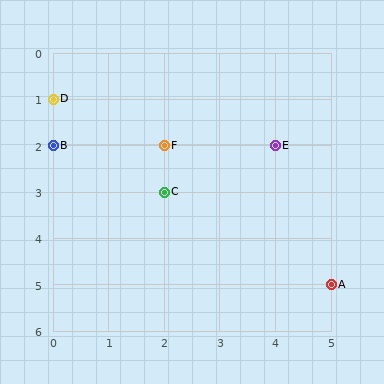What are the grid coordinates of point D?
Point D is at grid coordinates (0, 1).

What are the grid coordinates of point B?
Point B is at grid coordinates (0, 2).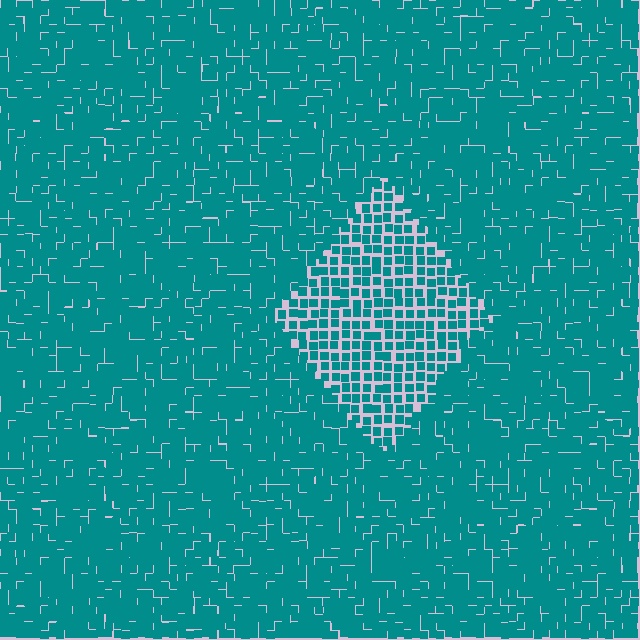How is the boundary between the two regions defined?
The boundary is defined by a change in element density (approximately 1.7x ratio). All elements are the same color, size, and shape.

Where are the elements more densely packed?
The elements are more densely packed outside the diamond boundary.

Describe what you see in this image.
The image contains small teal elements arranged at two different densities. A diamond-shaped region is visible where the elements are less densely packed than the surrounding area.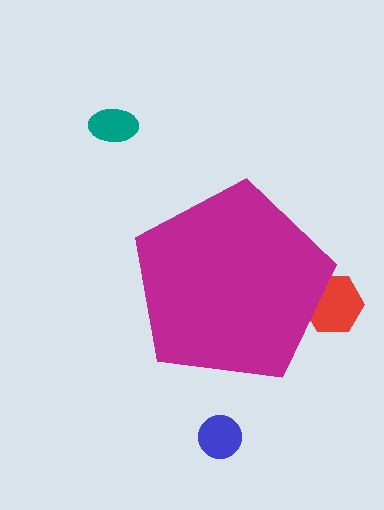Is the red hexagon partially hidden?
Yes, the red hexagon is partially hidden behind the magenta pentagon.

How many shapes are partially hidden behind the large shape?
1 shape is partially hidden.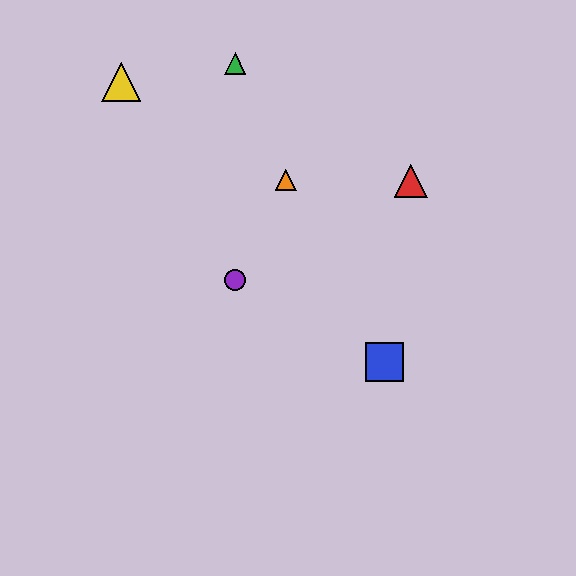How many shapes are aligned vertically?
2 shapes (the green triangle, the purple circle) are aligned vertically.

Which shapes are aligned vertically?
The green triangle, the purple circle are aligned vertically.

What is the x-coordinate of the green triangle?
The green triangle is at x≈235.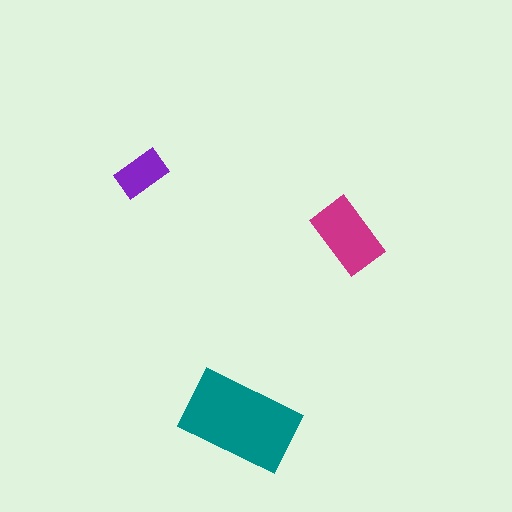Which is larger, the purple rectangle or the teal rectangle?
The teal one.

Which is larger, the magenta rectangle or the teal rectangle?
The teal one.